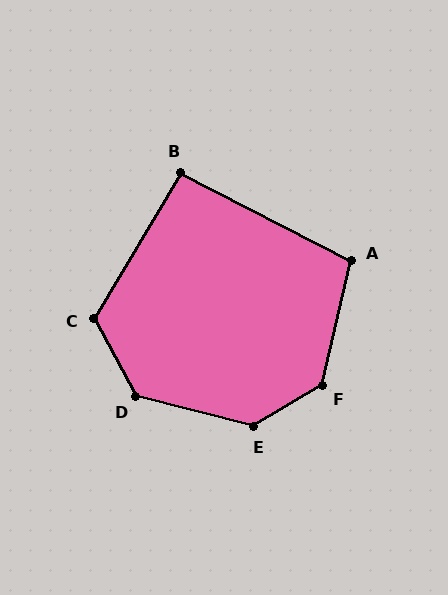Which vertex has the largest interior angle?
E, at approximately 135 degrees.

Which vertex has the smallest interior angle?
B, at approximately 93 degrees.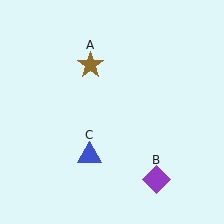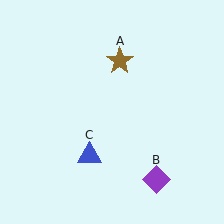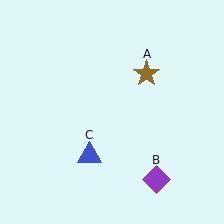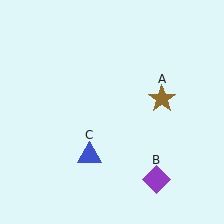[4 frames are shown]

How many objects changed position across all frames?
1 object changed position: brown star (object A).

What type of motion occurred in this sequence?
The brown star (object A) rotated clockwise around the center of the scene.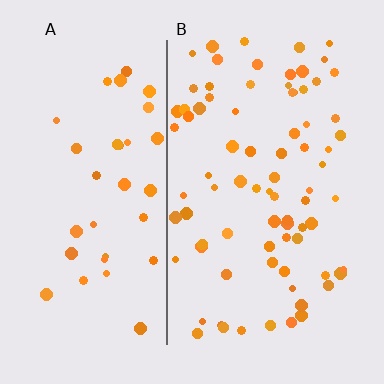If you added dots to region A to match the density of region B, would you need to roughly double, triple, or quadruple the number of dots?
Approximately double.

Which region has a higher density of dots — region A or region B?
B (the right).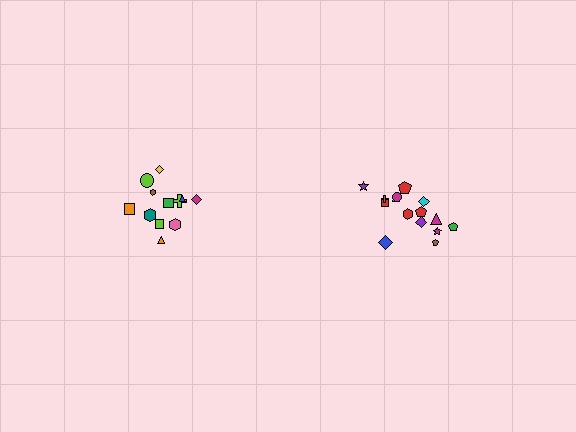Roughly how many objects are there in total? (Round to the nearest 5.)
Roughly 25 objects in total.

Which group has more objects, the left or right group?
The right group.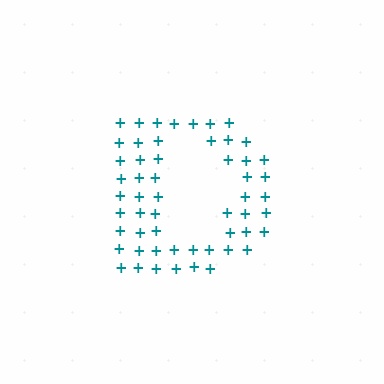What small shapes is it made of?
It is made of small plus signs.